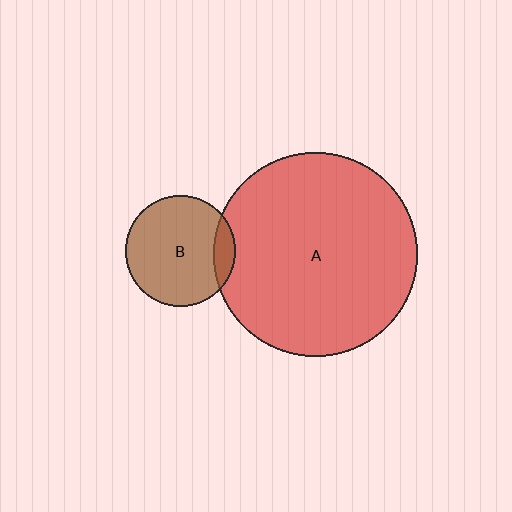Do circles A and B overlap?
Yes.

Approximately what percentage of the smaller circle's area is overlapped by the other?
Approximately 10%.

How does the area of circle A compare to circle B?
Approximately 3.4 times.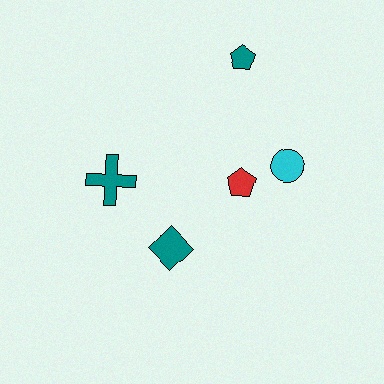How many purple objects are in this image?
There are no purple objects.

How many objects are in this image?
There are 5 objects.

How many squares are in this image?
There are no squares.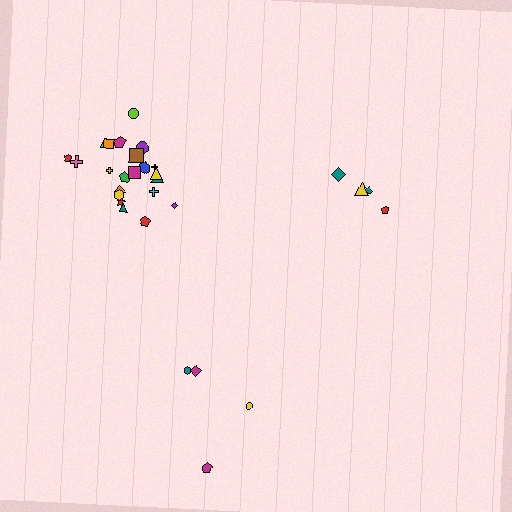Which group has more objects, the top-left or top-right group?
The top-left group.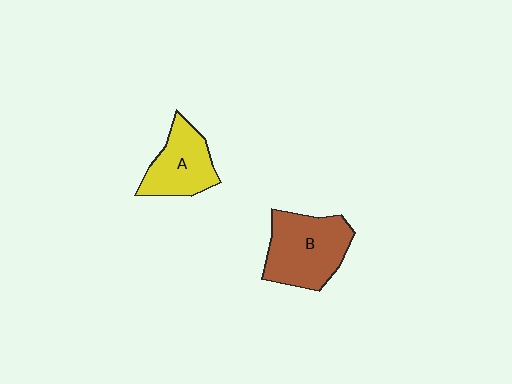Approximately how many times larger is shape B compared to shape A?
Approximately 1.4 times.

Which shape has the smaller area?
Shape A (yellow).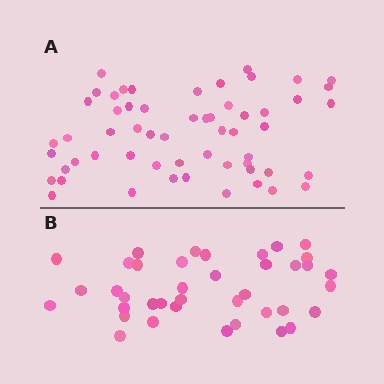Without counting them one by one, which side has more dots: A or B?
Region A (the top region) has more dots.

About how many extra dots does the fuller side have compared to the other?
Region A has approximately 20 more dots than region B.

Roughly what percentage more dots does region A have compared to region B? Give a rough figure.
About 45% more.